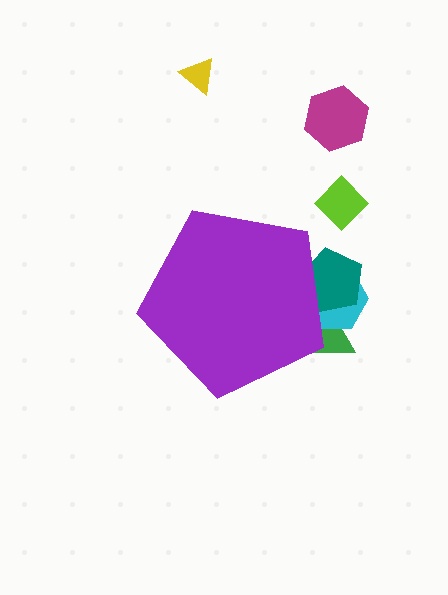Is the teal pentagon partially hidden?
Yes, the teal pentagon is partially hidden behind the purple pentagon.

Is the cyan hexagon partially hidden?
Yes, the cyan hexagon is partially hidden behind the purple pentagon.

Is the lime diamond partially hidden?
No, the lime diamond is fully visible.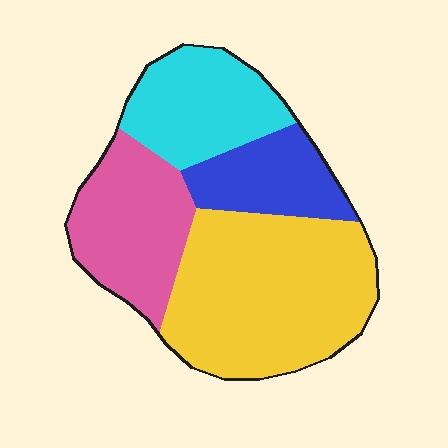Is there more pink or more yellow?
Yellow.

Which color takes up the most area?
Yellow, at roughly 40%.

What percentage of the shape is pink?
Pink takes up between a sixth and a third of the shape.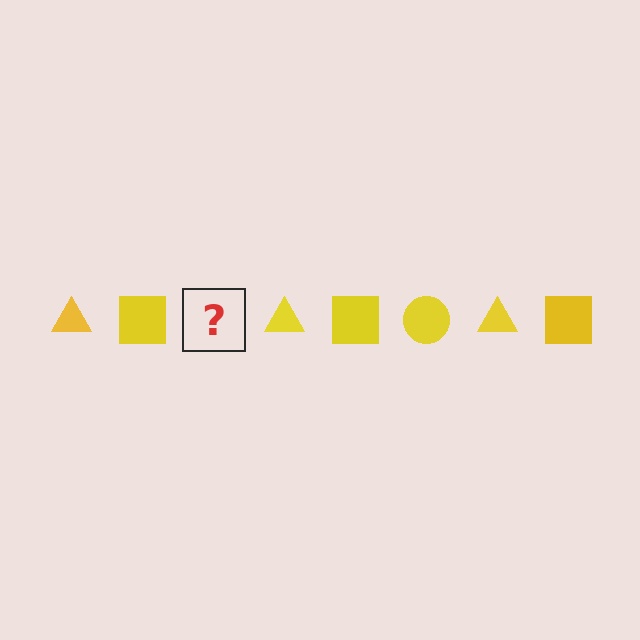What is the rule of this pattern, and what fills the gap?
The rule is that the pattern cycles through triangle, square, circle shapes in yellow. The gap should be filled with a yellow circle.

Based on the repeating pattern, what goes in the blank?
The blank should be a yellow circle.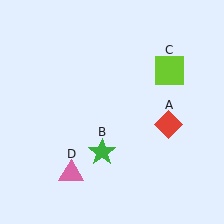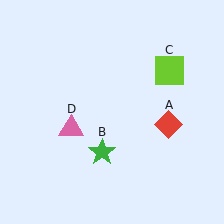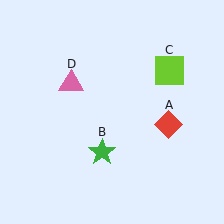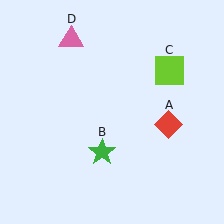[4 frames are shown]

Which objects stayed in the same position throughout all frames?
Red diamond (object A) and green star (object B) and lime square (object C) remained stationary.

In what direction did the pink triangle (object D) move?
The pink triangle (object D) moved up.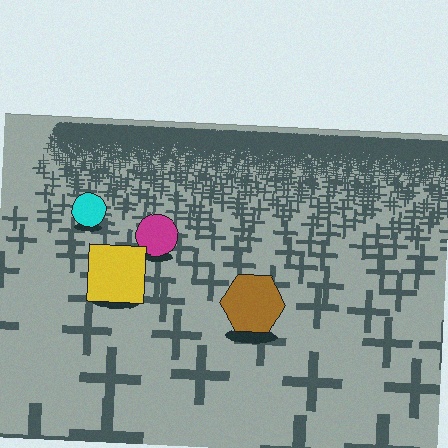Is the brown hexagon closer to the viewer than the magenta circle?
Yes. The brown hexagon is closer — you can tell from the texture gradient: the ground texture is coarser near it.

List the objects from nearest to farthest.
From nearest to farthest: the brown hexagon, the yellow square, the magenta circle, the cyan circle.